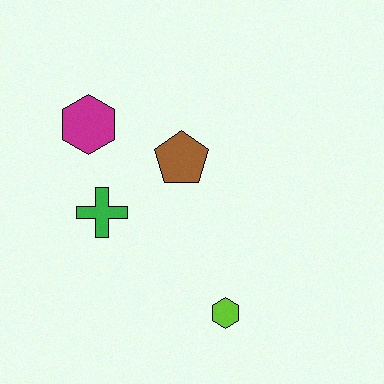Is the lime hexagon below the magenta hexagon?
Yes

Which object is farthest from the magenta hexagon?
The lime hexagon is farthest from the magenta hexagon.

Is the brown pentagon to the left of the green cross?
No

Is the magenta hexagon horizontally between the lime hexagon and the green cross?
No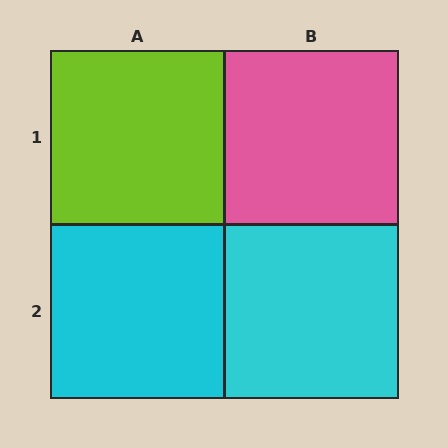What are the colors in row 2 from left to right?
Cyan, cyan.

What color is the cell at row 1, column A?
Lime.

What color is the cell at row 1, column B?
Pink.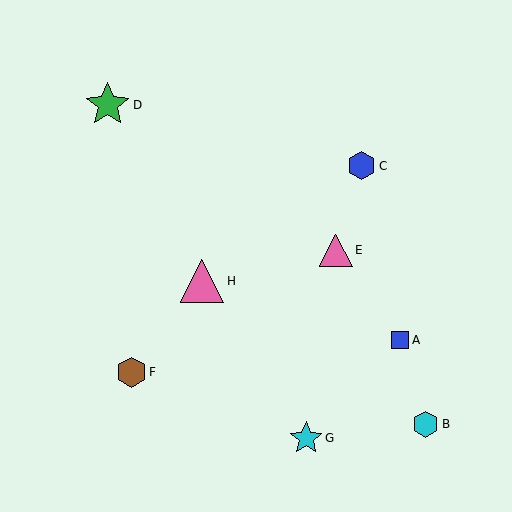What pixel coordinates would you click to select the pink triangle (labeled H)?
Click at (202, 281) to select the pink triangle H.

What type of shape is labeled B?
Shape B is a cyan hexagon.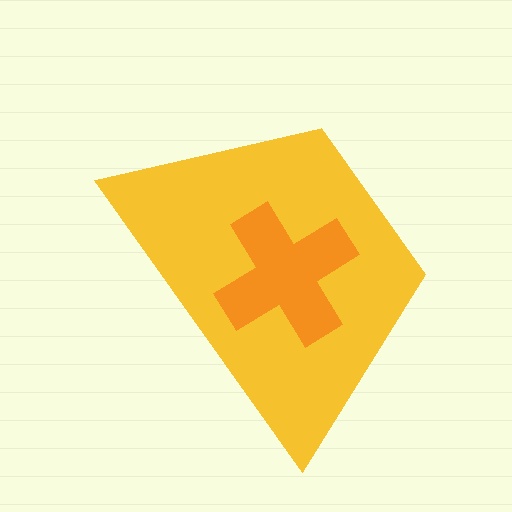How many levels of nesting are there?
2.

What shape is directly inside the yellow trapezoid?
The orange cross.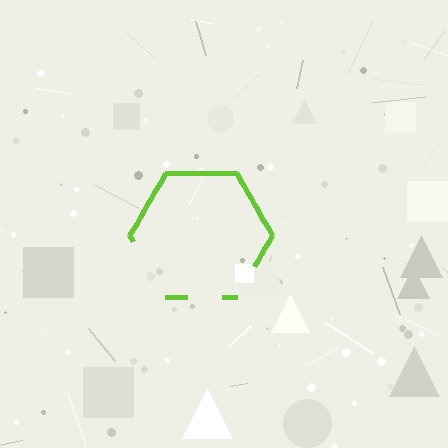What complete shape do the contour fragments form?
The contour fragments form a hexagon.